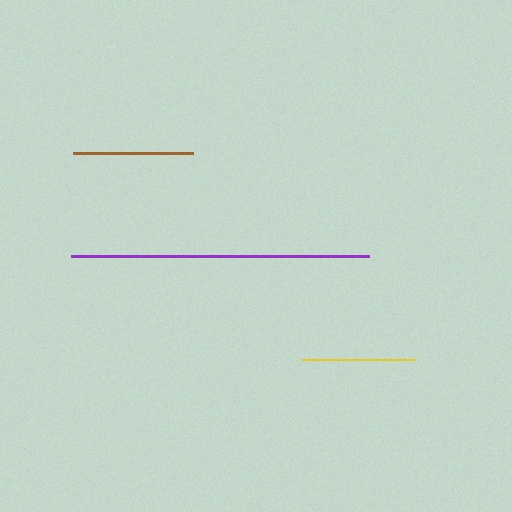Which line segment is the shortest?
The yellow line is the shortest at approximately 112 pixels.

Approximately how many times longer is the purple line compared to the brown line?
The purple line is approximately 2.5 times the length of the brown line.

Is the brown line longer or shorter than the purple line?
The purple line is longer than the brown line.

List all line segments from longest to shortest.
From longest to shortest: purple, brown, yellow.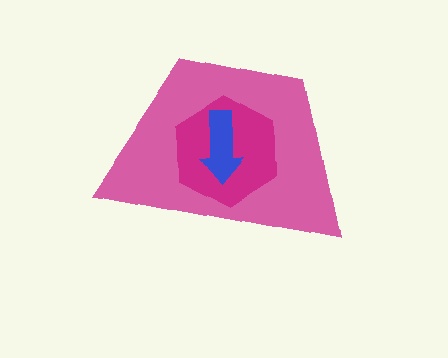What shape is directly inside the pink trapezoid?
The magenta hexagon.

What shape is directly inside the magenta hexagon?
The blue arrow.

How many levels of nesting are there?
3.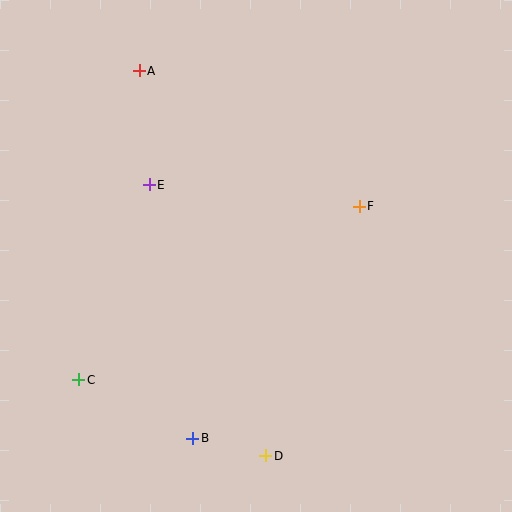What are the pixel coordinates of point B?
Point B is at (193, 438).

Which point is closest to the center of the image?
Point F at (359, 206) is closest to the center.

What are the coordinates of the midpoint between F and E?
The midpoint between F and E is at (254, 196).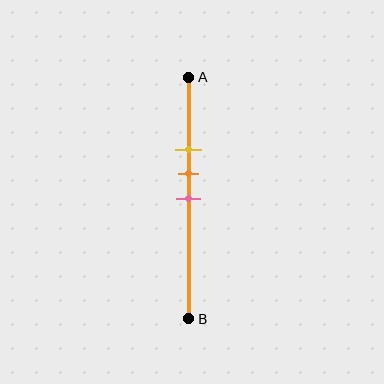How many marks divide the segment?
There are 3 marks dividing the segment.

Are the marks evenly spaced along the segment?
Yes, the marks are approximately evenly spaced.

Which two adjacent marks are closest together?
The orange and pink marks are the closest adjacent pair.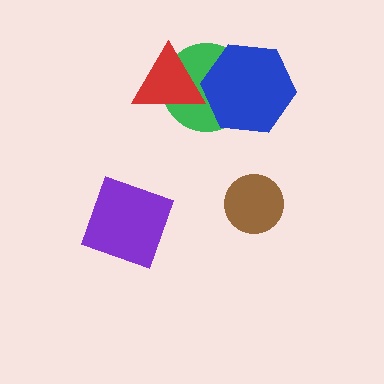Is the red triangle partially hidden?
No, no other shape covers it.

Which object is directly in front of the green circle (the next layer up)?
The blue hexagon is directly in front of the green circle.